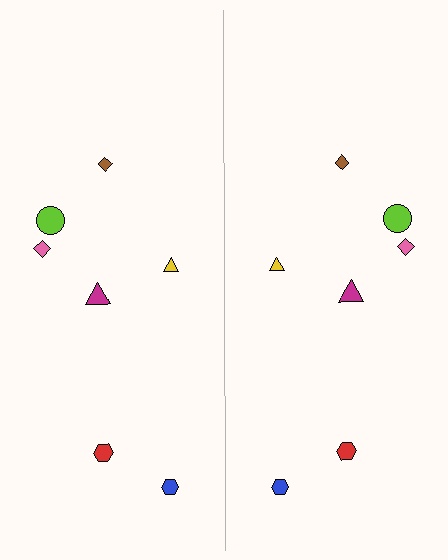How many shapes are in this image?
There are 14 shapes in this image.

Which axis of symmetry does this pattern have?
The pattern has a vertical axis of symmetry running through the center of the image.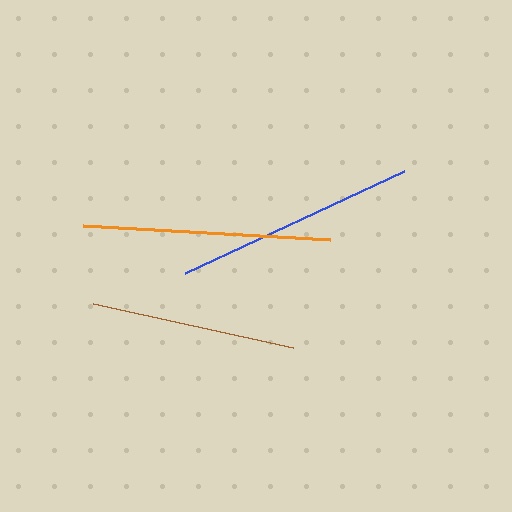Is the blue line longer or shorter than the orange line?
The orange line is longer than the blue line.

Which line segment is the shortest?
The brown line is the shortest at approximately 205 pixels.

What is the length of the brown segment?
The brown segment is approximately 205 pixels long.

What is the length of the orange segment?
The orange segment is approximately 247 pixels long.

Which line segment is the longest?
The orange line is the longest at approximately 247 pixels.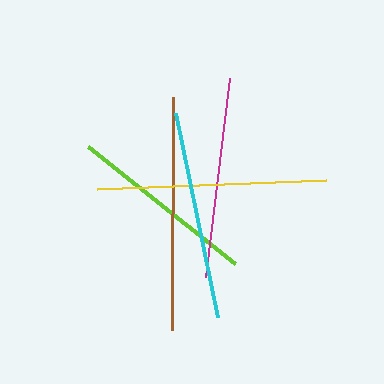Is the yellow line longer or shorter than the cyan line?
The yellow line is longer than the cyan line.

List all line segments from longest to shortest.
From longest to shortest: brown, yellow, cyan, magenta, lime.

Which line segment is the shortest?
The lime line is the shortest at approximately 187 pixels.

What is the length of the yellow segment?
The yellow segment is approximately 229 pixels long.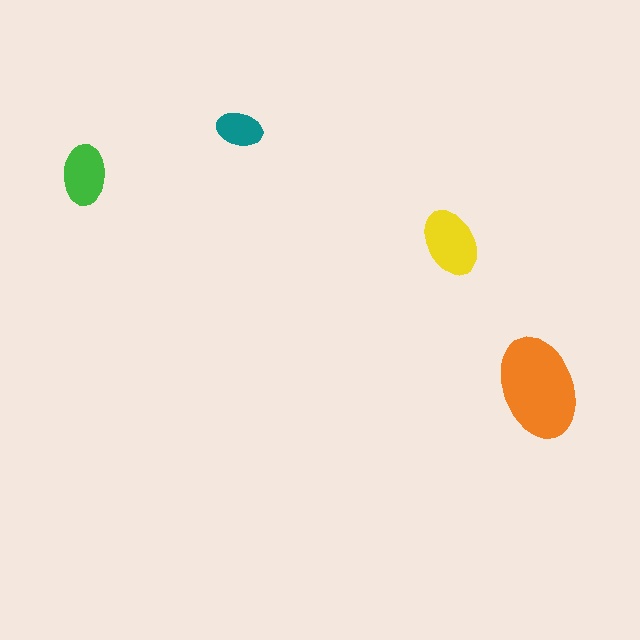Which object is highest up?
The teal ellipse is topmost.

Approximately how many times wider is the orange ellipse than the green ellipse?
About 1.5 times wider.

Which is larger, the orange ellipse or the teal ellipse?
The orange one.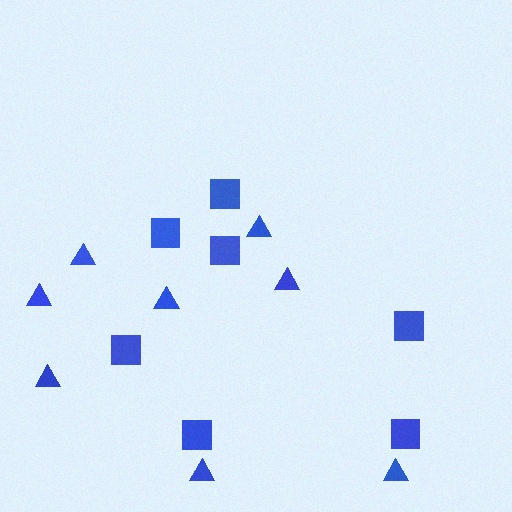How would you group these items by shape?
There are 2 groups: one group of triangles (8) and one group of squares (7).